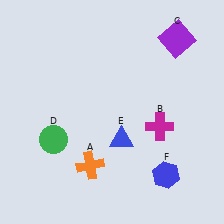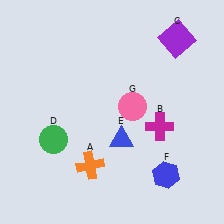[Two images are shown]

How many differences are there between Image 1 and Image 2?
There is 1 difference between the two images.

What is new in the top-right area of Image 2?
A pink circle (G) was added in the top-right area of Image 2.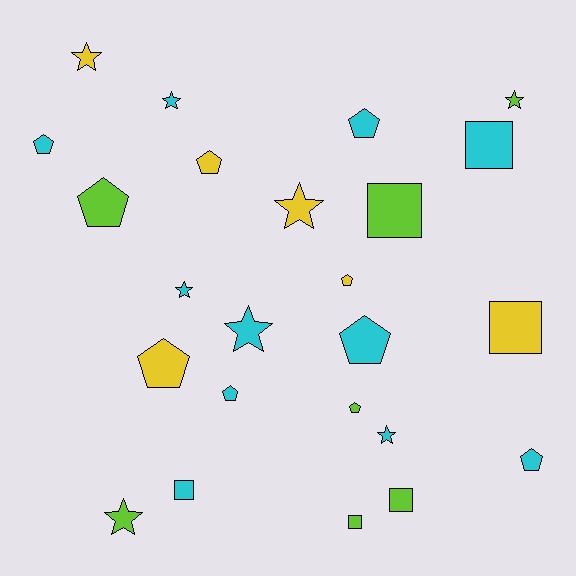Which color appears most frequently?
Cyan, with 11 objects.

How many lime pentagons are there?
There are 2 lime pentagons.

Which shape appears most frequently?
Pentagon, with 10 objects.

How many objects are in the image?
There are 24 objects.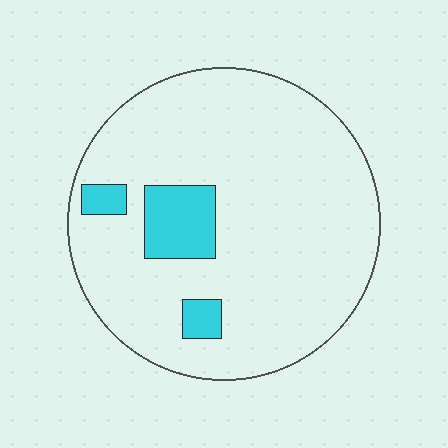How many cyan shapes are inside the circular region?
3.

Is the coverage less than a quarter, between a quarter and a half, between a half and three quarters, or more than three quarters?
Less than a quarter.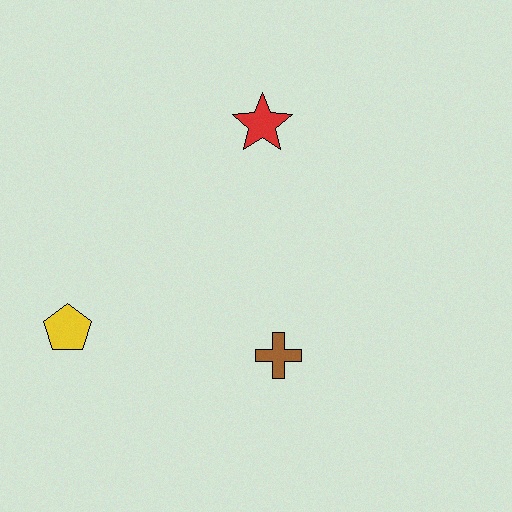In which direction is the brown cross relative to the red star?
The brown cross is below the red star.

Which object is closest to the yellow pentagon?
The brown cross is closest to the yellow pentagon.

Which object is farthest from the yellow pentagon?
The red star is farthest from the yellow pentagon.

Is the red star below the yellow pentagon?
No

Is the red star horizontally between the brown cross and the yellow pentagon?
Yes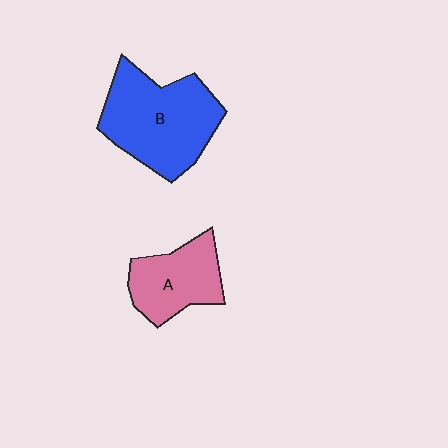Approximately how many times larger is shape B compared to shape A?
Approximately 1.6 times.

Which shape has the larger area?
Shape B (blue).